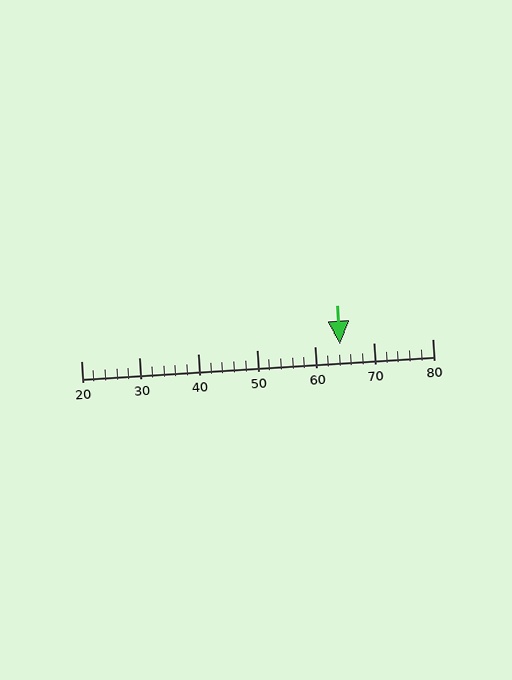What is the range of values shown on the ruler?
The ruler shows values from 20 to 80.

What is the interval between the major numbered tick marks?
The major tick marks are spaced 10 units apart.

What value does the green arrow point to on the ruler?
The green arrow points to approximately 64.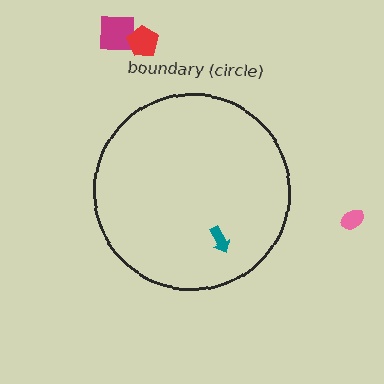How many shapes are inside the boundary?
1 inside, 3 outside.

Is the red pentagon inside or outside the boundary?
Outside.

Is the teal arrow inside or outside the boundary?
Inside.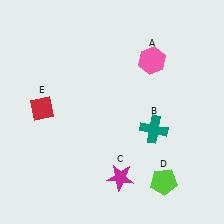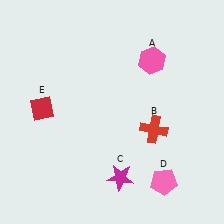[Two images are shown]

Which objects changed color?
B changed from teal to red. D changed from lime to pink.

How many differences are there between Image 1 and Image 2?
There are 2 differences between the two images.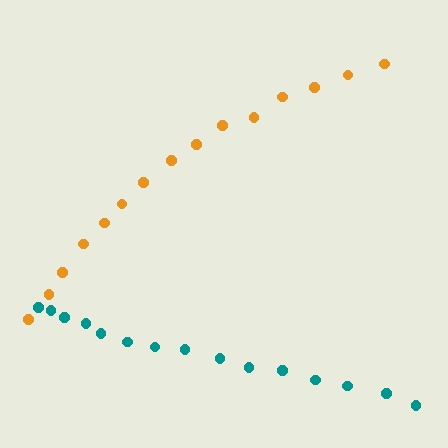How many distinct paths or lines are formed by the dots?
There are 2 distinct paths.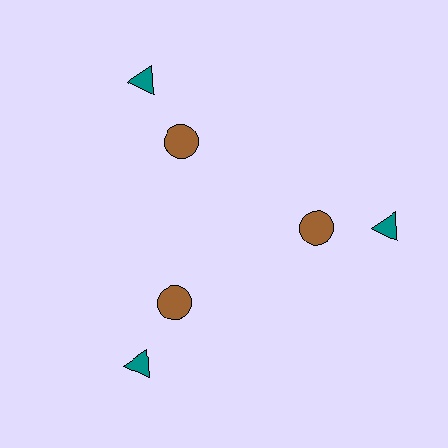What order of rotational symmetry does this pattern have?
This pattern has 3-fold rotational symmetry.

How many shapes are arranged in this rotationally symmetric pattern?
There are 6 shapes, arranged in 3 groups of 2.